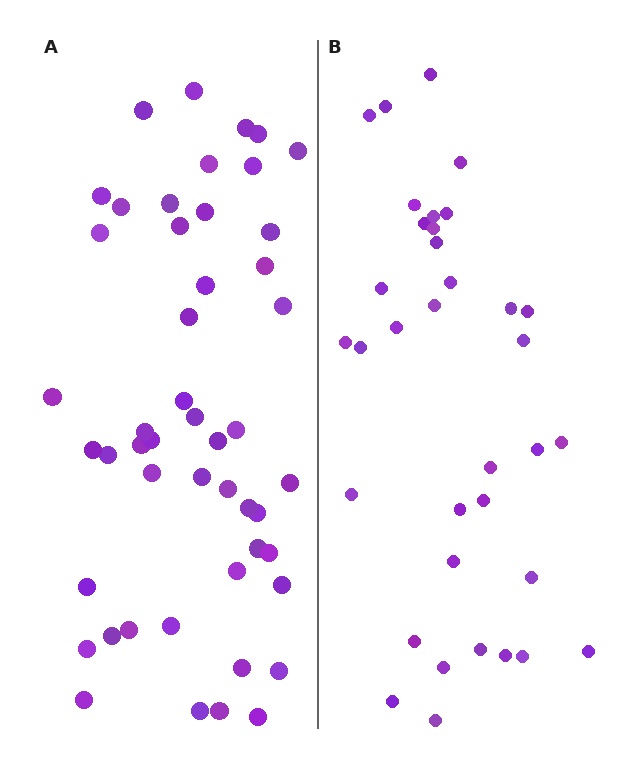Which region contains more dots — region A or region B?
Region A (the left region) has more dots.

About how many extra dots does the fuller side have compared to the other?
Region A has approximately 15 more dots than region B.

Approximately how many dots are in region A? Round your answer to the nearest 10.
About 50 dots. (The exact count is 49, which rounds to 50.)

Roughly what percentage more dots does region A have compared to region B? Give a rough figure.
About 40% more.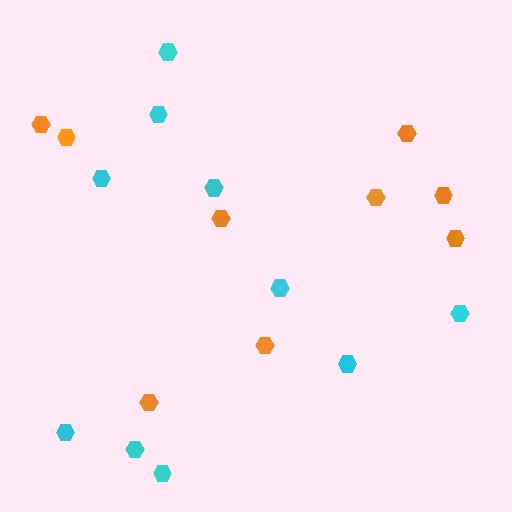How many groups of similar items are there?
There are 2 groups: one group of cyan hexagons (10) and one group of orange hexagons (9).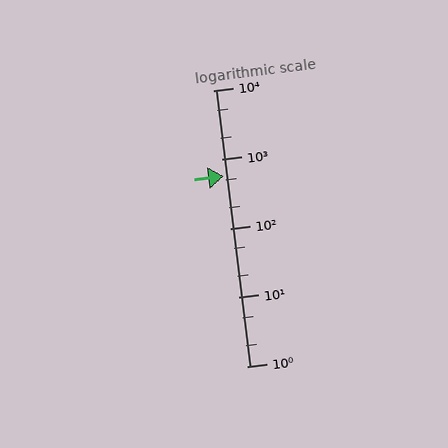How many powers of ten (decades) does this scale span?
The scale spans 4 decades, from 1 to 10000.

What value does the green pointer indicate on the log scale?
The pointer indicates approximately 570.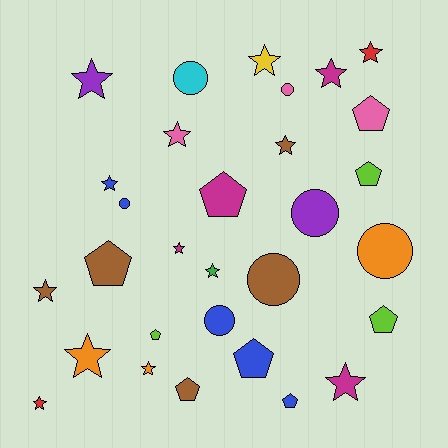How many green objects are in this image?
There is 1 green object.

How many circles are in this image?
There are 7 circles.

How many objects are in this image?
There are 30 objects.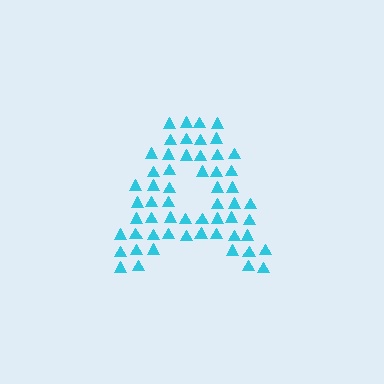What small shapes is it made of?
It is made of small triangles.